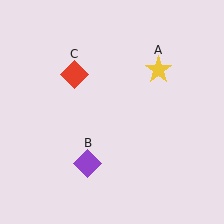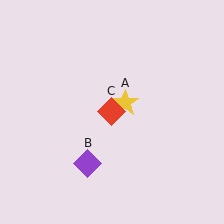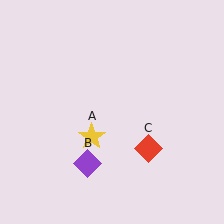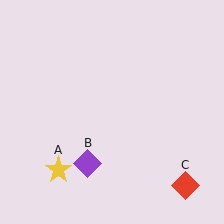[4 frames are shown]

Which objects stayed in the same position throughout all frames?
Purple diamond (object B) remained stationary.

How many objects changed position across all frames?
2 objects changed position: yellow star (object A), red diamond (object C).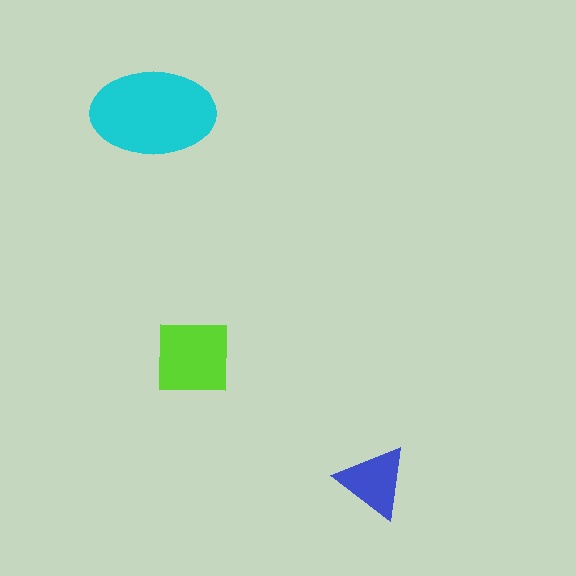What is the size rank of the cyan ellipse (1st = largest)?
1st.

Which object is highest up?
The cyan ellipse is topmost.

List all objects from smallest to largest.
The blue triangle, the lime square, the cyan ellipse.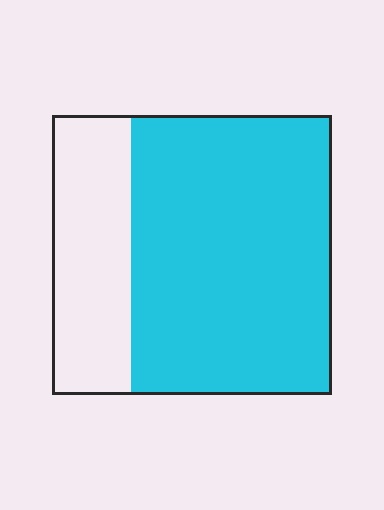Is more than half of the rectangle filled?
Yes.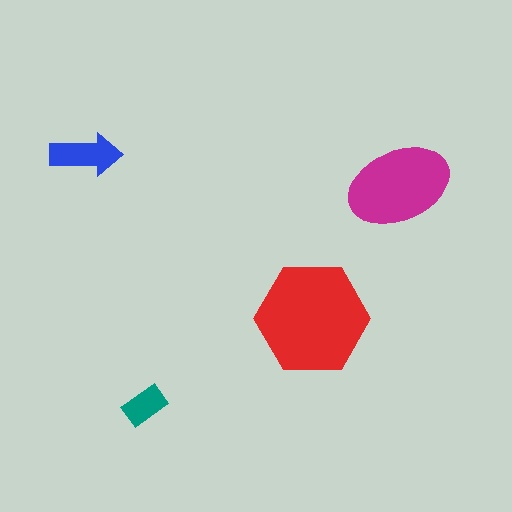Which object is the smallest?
The teal rectangle.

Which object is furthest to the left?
The blue arrow is leftmost.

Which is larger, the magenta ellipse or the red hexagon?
The red hexagon.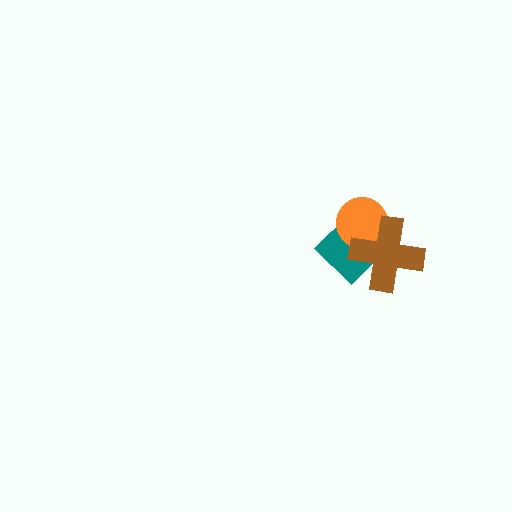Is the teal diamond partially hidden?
Yes, it is partially covered by another shape.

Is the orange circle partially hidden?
Yes, it is partially covered by another shape.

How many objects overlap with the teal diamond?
2 objects overlap with the teal diamond.